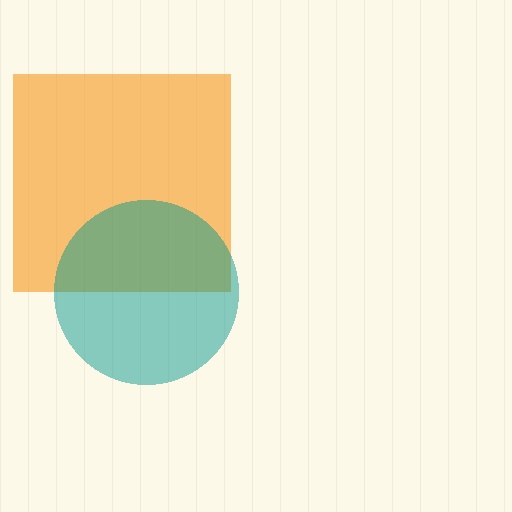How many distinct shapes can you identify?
There are 2 distinct shapes: an orange square, a teal circle.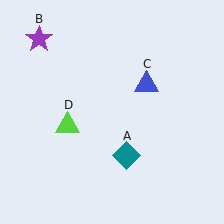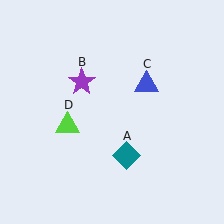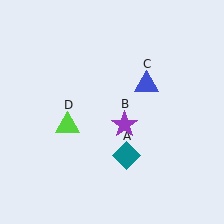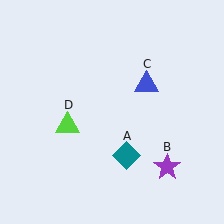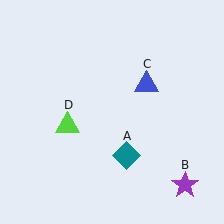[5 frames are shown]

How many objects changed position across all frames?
1 object changed position: purple star (object B).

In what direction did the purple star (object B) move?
The purple star (object B) moved down and to the right.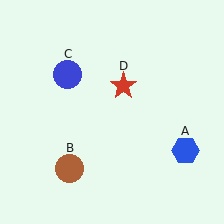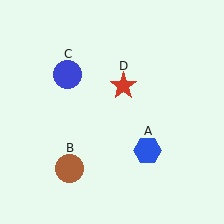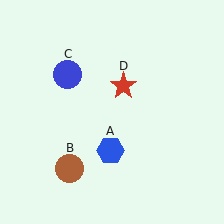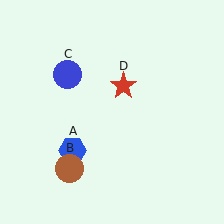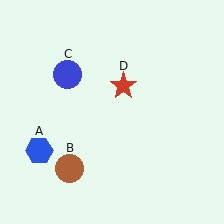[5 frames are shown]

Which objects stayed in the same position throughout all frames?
Brown circle (object B) and blue circle (object C) and red star (object D) remained stationary.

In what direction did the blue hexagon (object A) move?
The blue hexagon (object A) moved left.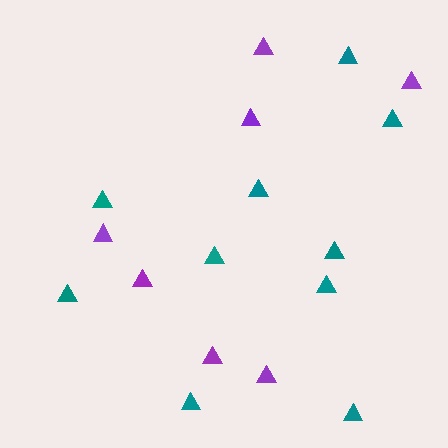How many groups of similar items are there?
There are 2 groups: one group of teal triangles (10) and one group of purple triangles (7).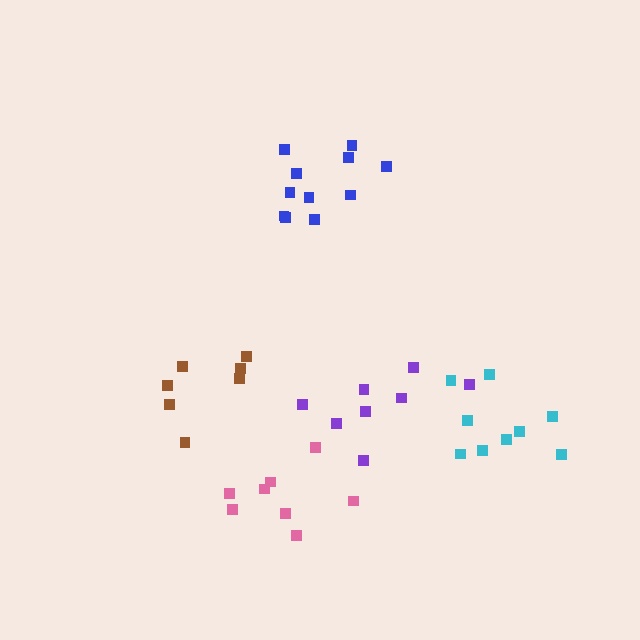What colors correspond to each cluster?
The clusters are colored: pink, purple, blue, cyan, brown.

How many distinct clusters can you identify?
There are 5 distinct clusters.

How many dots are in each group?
Group 1: 8 dots, Group 2: 8 dots, Group 3: 12 dots, Group 4: 9 dots, Group 5: 7 dots (44 total).